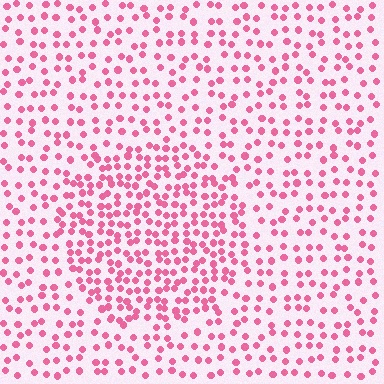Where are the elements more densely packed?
The elements are more densely packed inside the circle boundary.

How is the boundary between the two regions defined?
The boundary is defined by a change in element density (approximately 1.8x ratio). All elements are the same color, size, and shape.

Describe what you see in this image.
The image contains small pink elements arranged at two different densities. A circle-shaped region is visible where the elements are more densely packed than the surrounding area.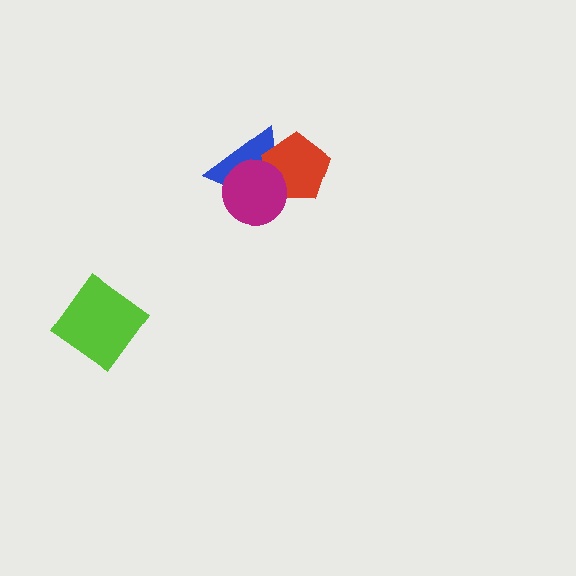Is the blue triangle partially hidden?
Yes, it is partially covered by another shape.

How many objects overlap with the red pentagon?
2 objects overlap with the red pentagon.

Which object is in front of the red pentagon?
The magenta circle is in front of the red pentagon.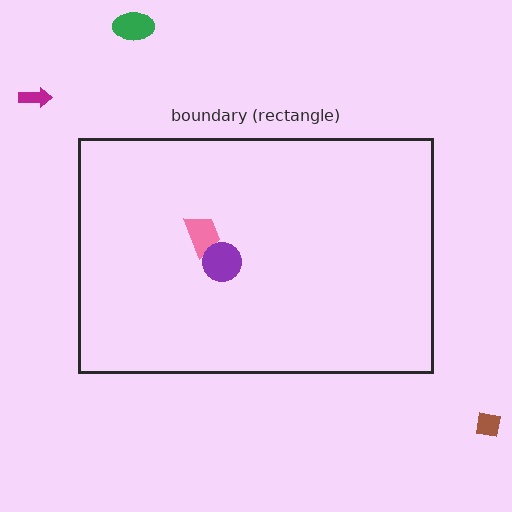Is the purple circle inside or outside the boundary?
Inside.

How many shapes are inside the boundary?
2 inside, 3 outside.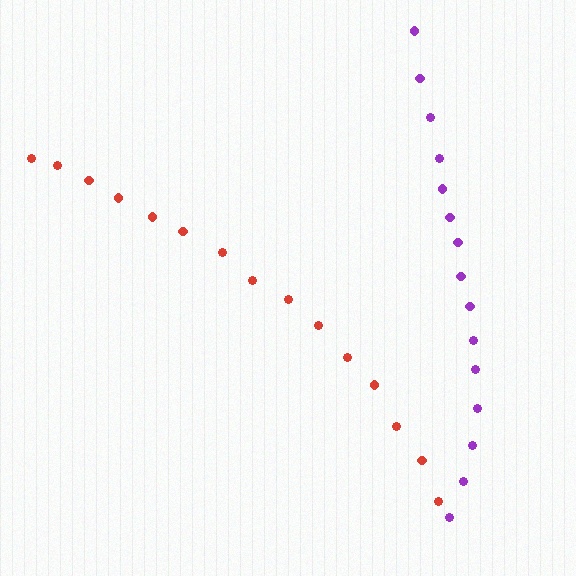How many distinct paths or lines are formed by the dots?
There are 2 distinct paths.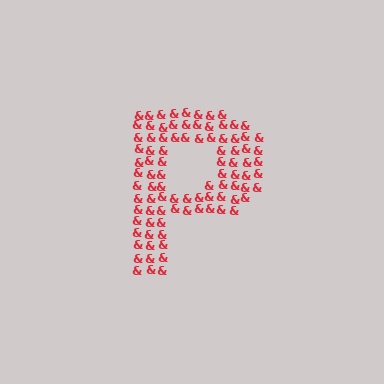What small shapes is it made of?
It is made of small ampersands.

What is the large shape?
The large shape is the letter P.